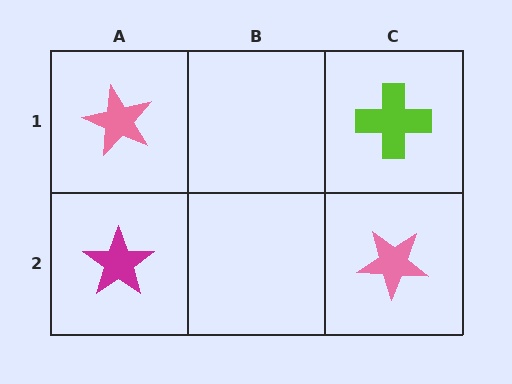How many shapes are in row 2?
2 shapes.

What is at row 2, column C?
A pink star.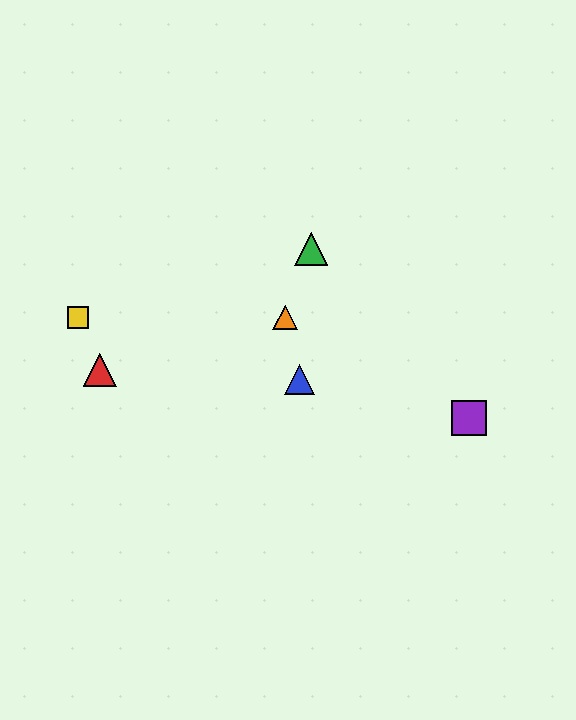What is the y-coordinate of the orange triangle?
The orange triangle is at y≈318.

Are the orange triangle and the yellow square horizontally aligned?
Yes, both are at y≈318.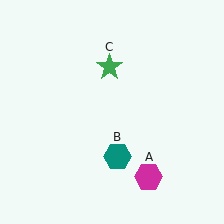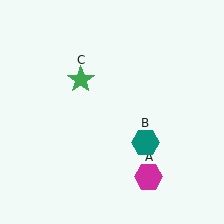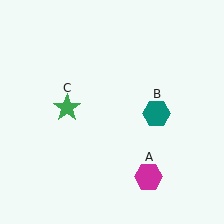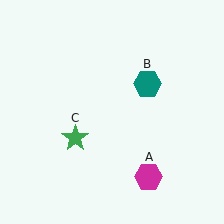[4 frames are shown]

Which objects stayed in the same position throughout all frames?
Magenta hexagon (object A) remained stationary.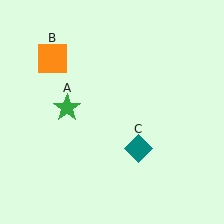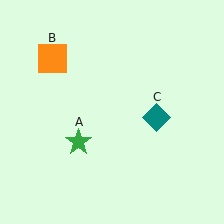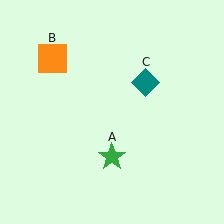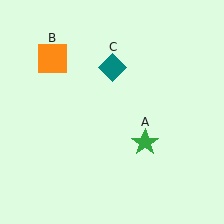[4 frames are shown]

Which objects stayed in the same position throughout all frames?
Orange square (object B) remained stationary.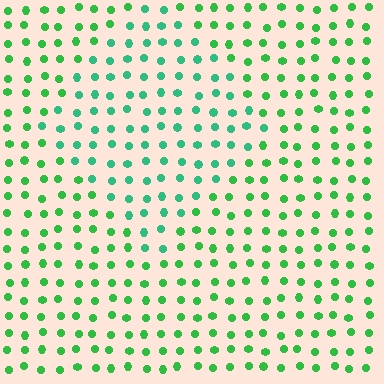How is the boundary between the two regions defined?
The boundary is defined purely by a slight shift in hue (about 27 degrees). Spacing, size, and orientation are identical on both sides.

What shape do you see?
I see a diamond.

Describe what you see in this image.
The image is filled with small green elements in a uniform arrangement. A diamond-shaped region is visible where the elements are tinted to a slightly different hue, forming a subtle color boundary.